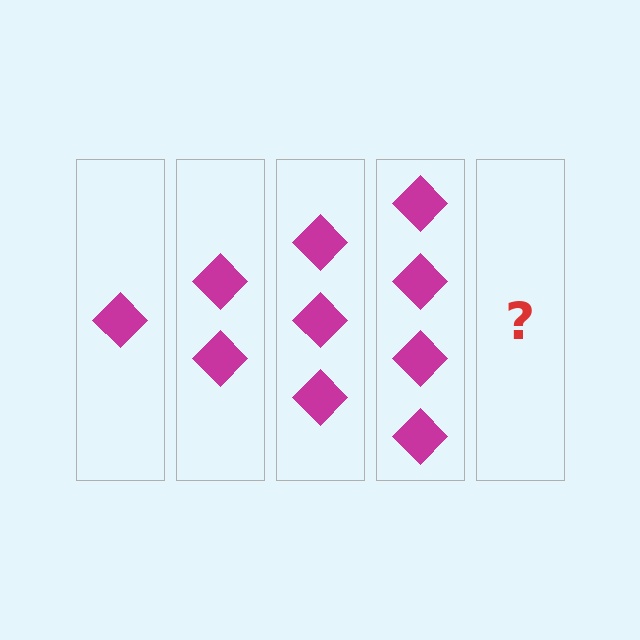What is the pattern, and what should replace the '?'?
The pattern is that each step adds one more diamond. The '?' should be 5 diamonds.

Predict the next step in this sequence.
The next step is 5 diamonds.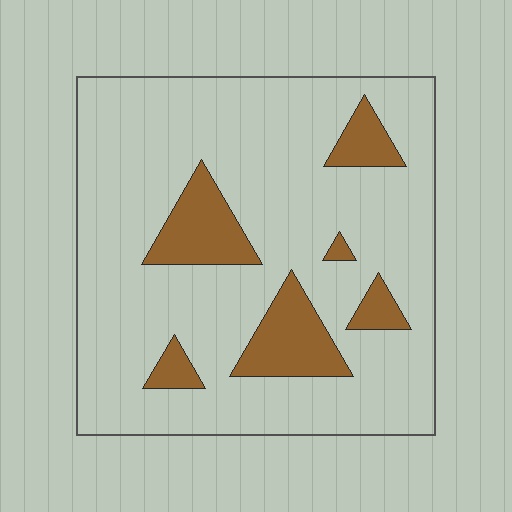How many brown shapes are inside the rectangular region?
6.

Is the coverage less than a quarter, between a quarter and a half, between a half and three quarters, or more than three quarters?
Less than a quarter.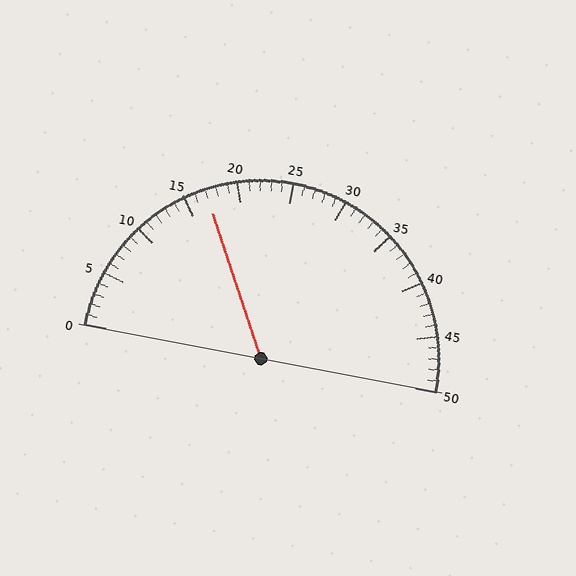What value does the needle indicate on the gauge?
The needle indicates approximately 17.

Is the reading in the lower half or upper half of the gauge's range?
The reading is in the lower half of the range (0 to 50).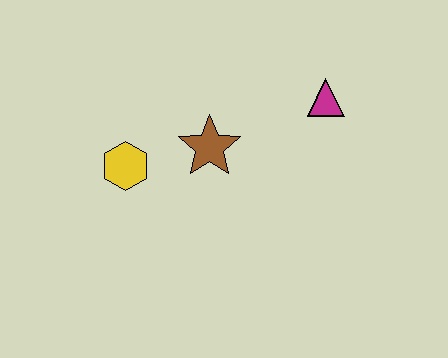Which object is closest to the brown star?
The yellow hexagon is closest to the brown star.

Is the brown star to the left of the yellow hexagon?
No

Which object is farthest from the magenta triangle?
The yellow hexagon is farthest from the magenta triangle.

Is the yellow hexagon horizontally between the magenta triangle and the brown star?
No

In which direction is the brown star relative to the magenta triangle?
The brown star is to the left of the magenta triangle.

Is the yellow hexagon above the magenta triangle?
No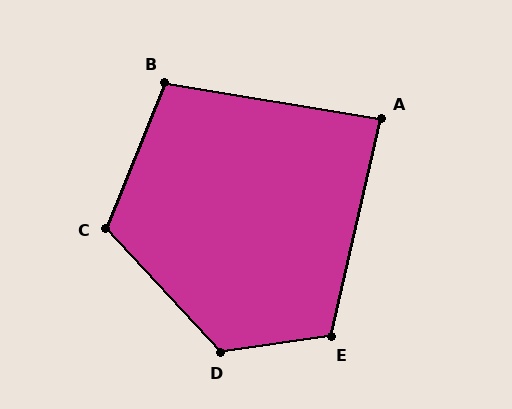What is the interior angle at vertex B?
Approximately 103 degrees (obtuse).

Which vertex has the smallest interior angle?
A, at approximately 86 degrees.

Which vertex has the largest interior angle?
D, at approximately 125 degrees.